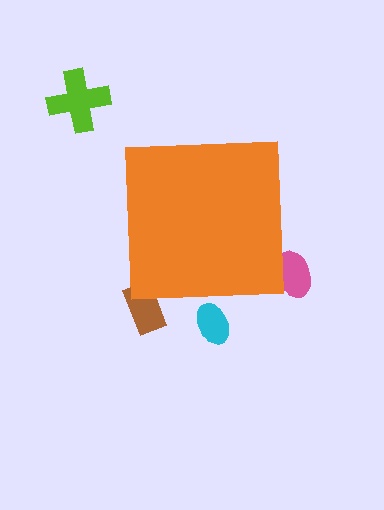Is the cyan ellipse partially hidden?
Yes, the cyan ellipse is partially hidden behind the orange square.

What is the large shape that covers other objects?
An orange square.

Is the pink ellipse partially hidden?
Yes, the pink ellipse is partially hidden behind the orange square.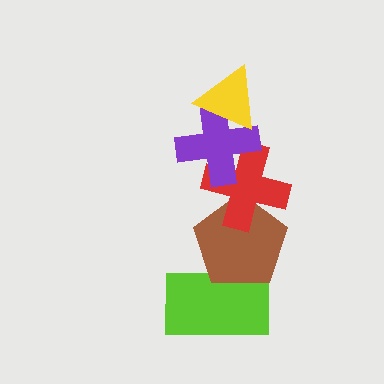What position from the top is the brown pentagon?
The brown pentagon is 4th from the top.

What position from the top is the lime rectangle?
The lime rectangle is 5th from the top.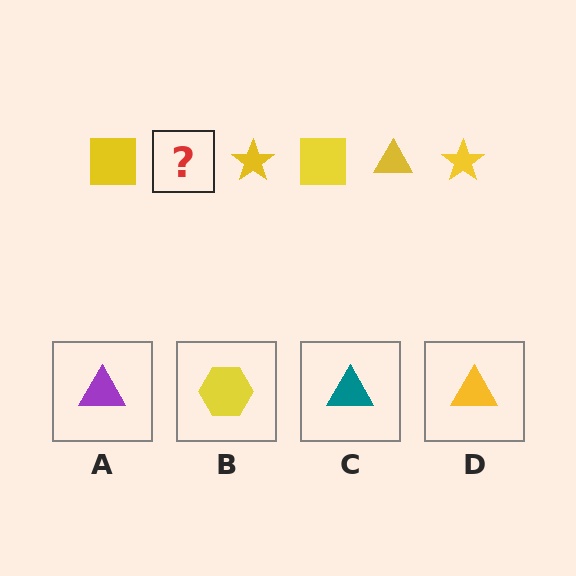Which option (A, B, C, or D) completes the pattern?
D.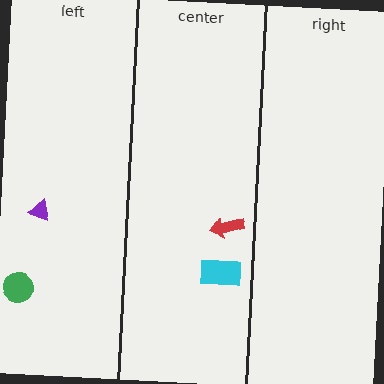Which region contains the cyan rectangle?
The center region.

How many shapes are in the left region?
2.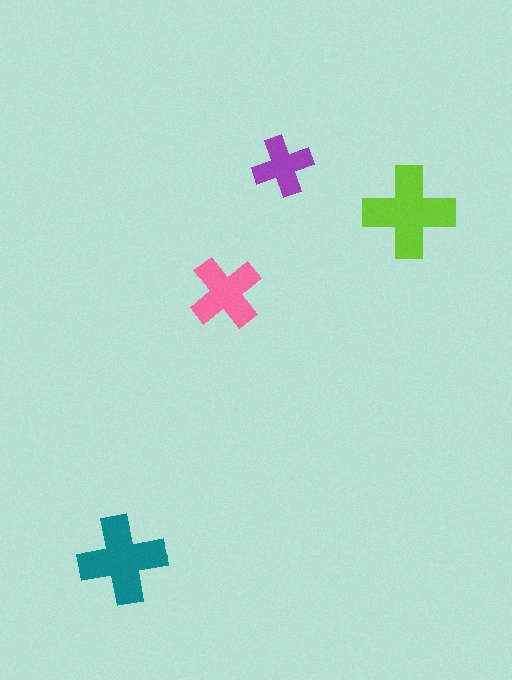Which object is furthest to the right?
The lime cross is rightmost.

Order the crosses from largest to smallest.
the lime one, the teal one, the pink one, the purple one.